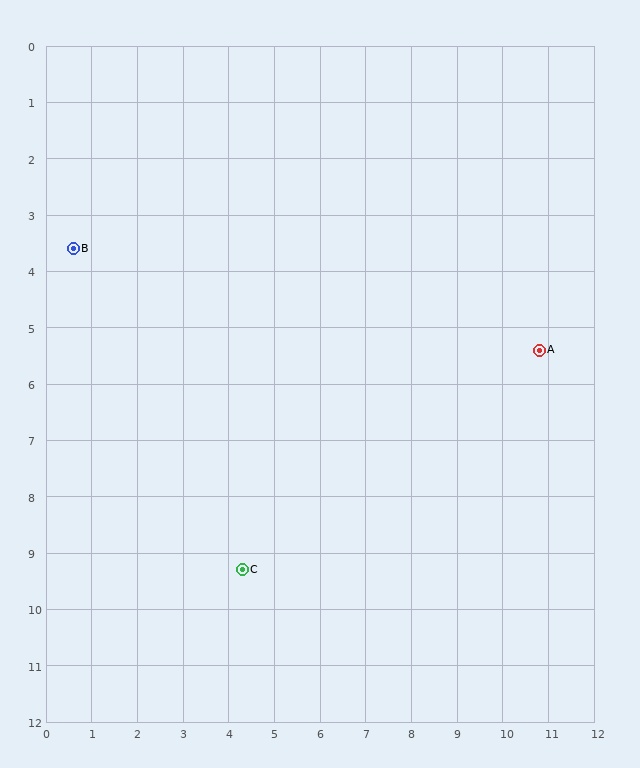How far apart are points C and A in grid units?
Points C and A are about 7.6 grid units apart.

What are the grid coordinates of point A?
Point A is at approximately (10.8, 5.4).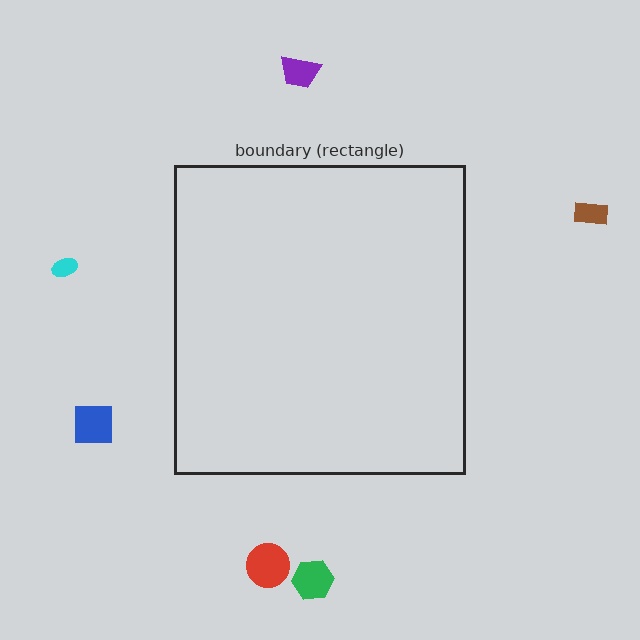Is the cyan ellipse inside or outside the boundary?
Outside.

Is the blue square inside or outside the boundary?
Outside.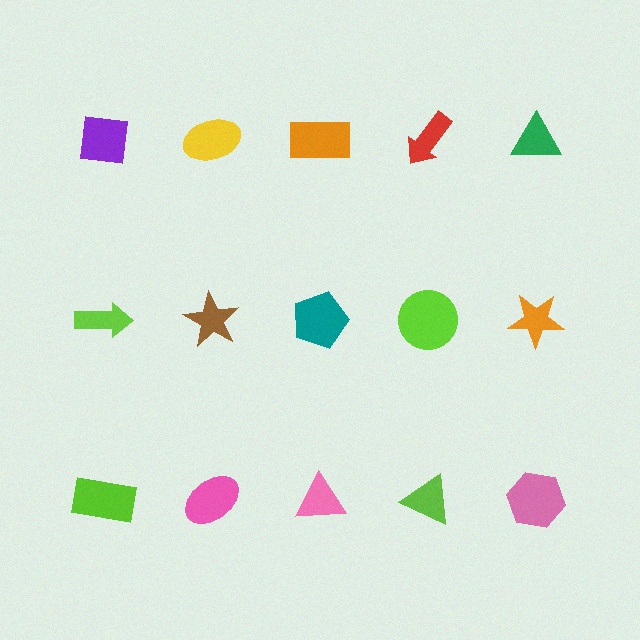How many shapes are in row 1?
5 shapes.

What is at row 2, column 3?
A teal pentagon.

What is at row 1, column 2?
A yellow ellipse.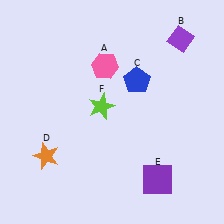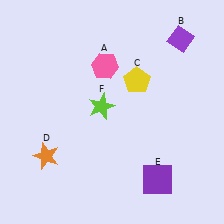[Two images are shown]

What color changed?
The pentagon (C) changed from blue in Image 1 to yellow in Image 2.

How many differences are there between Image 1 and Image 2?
There is 1 difference between the two images.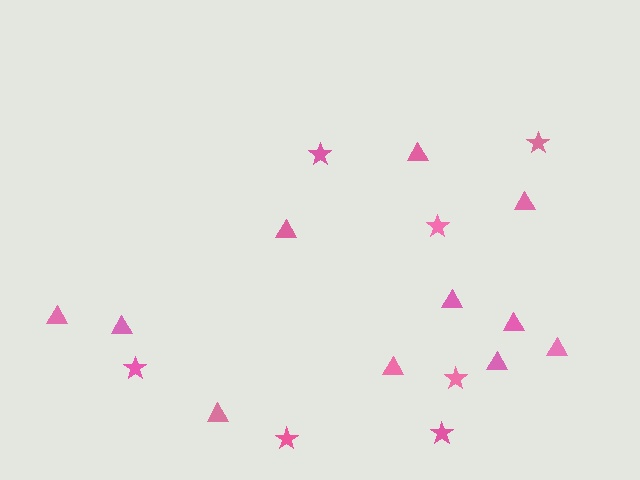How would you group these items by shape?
There are 2 groups: one group of triangles (11) and one group of stars (7).